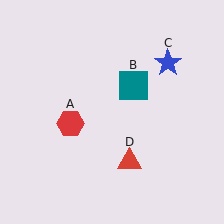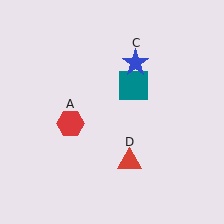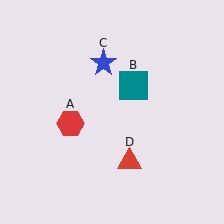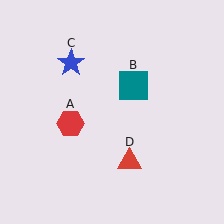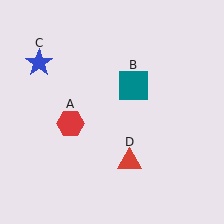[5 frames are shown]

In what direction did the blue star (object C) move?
The blue star (object C) moved left.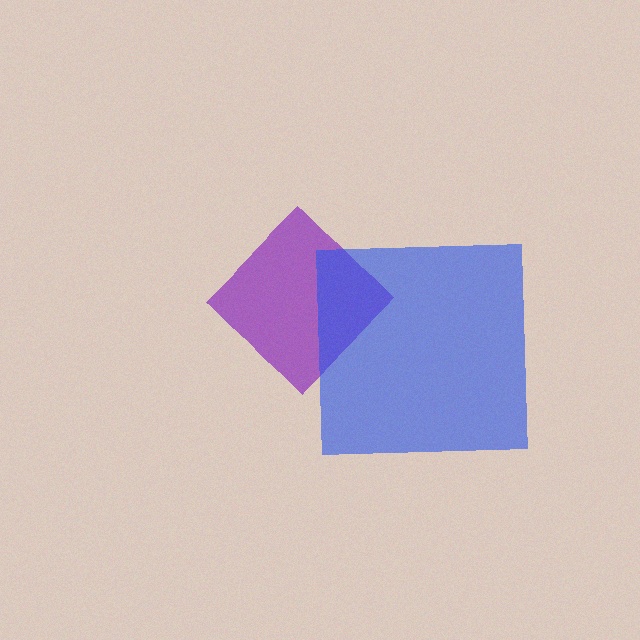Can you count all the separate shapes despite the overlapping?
Yes, there are 2 separate shapes.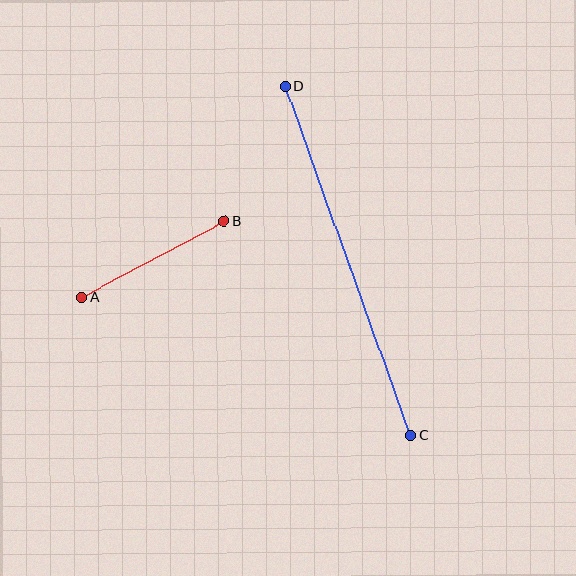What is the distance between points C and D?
The distance is approximately 371 pixels.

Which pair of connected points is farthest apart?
Points C and D are farthest apart.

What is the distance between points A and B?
The distance is approximately 161 pixels.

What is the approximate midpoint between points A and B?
The midpoint is at approximately (153, 259) pixels.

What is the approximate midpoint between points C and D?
The midpoint is at approximately (348, 261) pixels.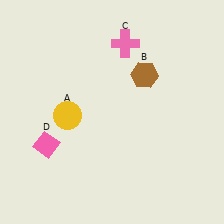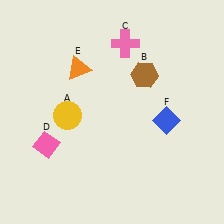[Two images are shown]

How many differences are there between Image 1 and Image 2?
There are 2 differences between the two images.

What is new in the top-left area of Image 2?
An orange triangle (E) was added in the top-left area of Image 2.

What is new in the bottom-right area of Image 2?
A blue diamond (F) was added in the bottom-right area of Image 2.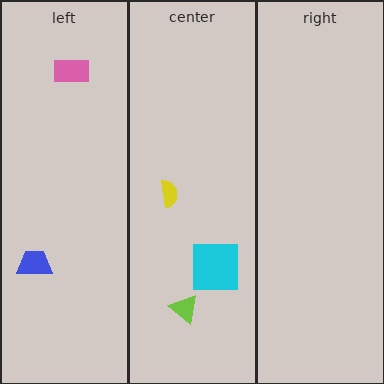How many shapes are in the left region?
2.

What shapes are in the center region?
The yellow semicircle, the lime triangle, the cyan square.